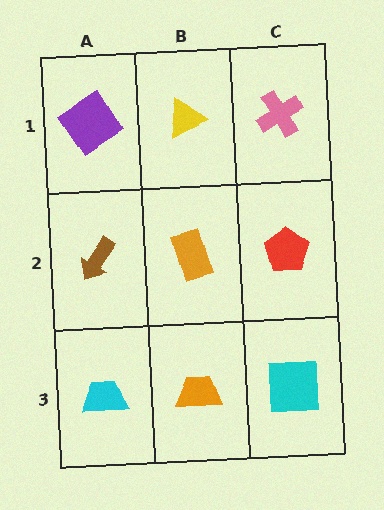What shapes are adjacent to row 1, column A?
A brown arrow (row 2, column A), a yellow triangle (row 1, column B).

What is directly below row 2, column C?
A cyan square.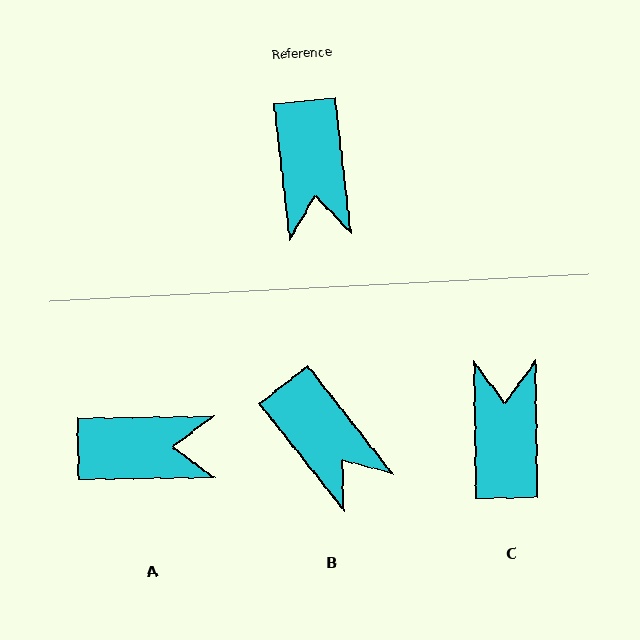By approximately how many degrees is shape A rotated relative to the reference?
Approximately 84 degrees counter-clockwise.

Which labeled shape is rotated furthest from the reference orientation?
C, about 175 degrees away.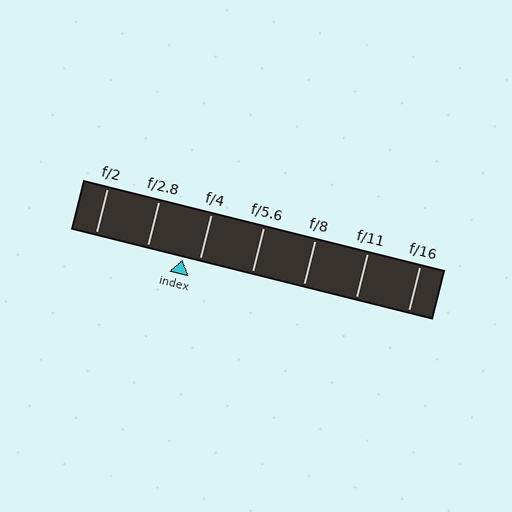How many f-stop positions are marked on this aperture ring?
There are 7 f-stop positions marked.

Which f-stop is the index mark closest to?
The index mark is closest to f/4.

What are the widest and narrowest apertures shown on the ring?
The widest aperture shown is f/2 and the narrowest is f/16.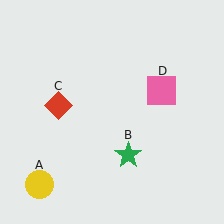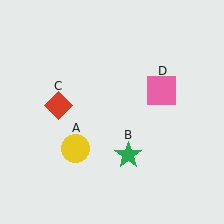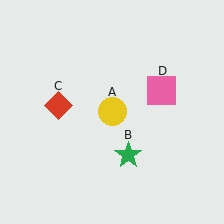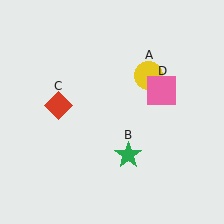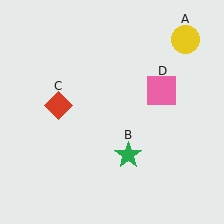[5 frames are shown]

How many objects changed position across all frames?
1 object changed position: yellow circle (object A).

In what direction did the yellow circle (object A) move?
The yellow circle (object A) moved up and to the right.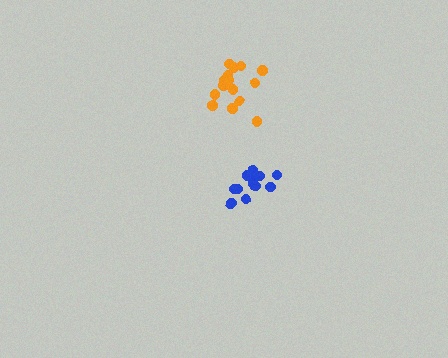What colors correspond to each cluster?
The clusters are colored: orange, blue.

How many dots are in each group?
Group 1: 16 dots, Group 2: 13 dots (29 total).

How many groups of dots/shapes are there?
There are 2 groups.